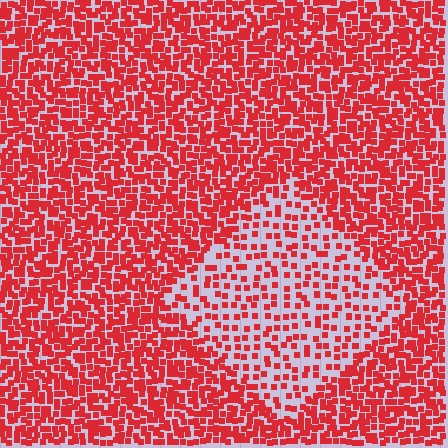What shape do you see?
I see a diamond.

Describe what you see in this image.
The image contains small red elements arranged at two different densities. A diamond-shaped region is visible where the elements are less densely packed than the surrounding area.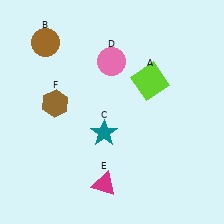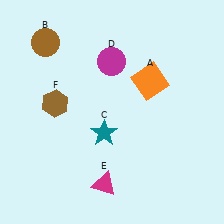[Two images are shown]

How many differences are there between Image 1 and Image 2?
There are 2 differences between the two images.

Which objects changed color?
A changed from lime to orange. D changed from pink to magenta.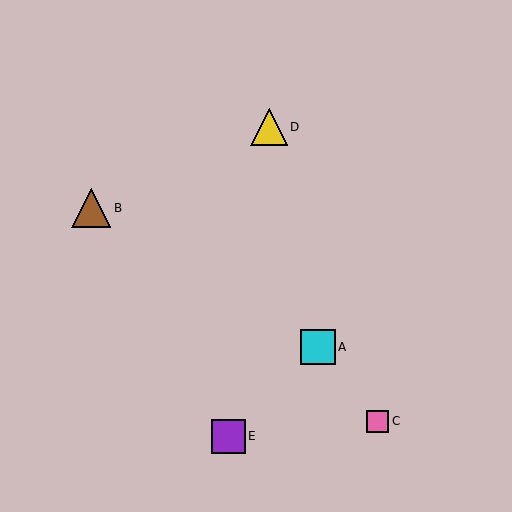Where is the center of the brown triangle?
The center of the brown triangle is at (91, 208).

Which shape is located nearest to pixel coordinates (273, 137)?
The yellow triangle (labeled D) at (269, 127) is nearest to that location.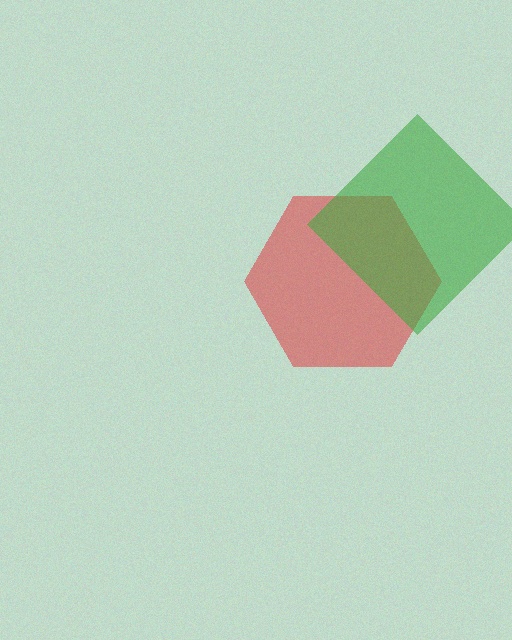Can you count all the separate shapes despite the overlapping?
Yes, there are 2 separate shapes.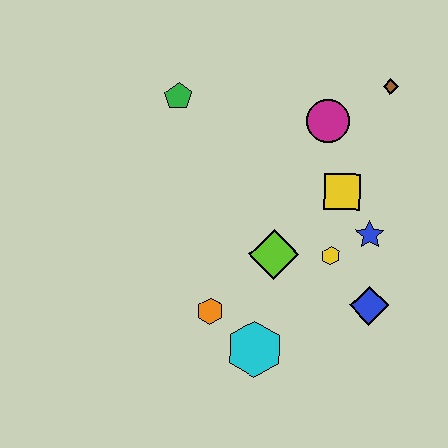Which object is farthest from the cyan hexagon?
The brown diamond is farthest from the cyan hexagon.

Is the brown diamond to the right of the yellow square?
Yes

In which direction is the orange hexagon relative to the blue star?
The orange hexagon is to the left of the blue star.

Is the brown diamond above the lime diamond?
Yes